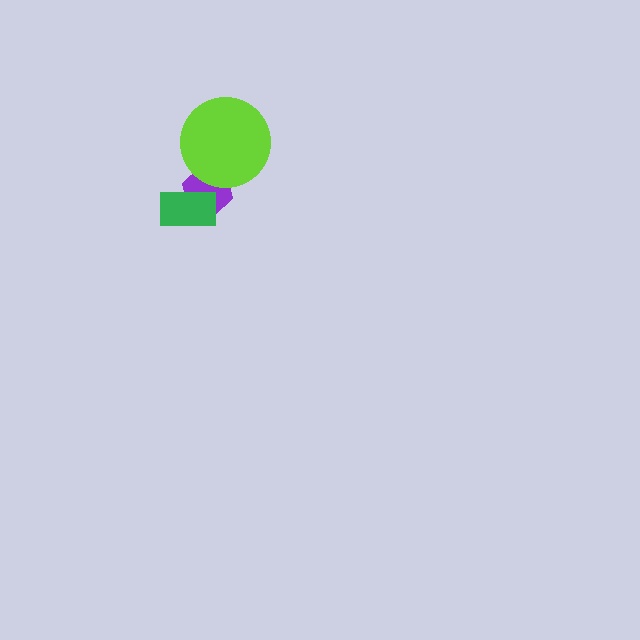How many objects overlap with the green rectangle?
1 object overlaps with the green rectangle.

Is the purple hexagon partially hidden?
Yes, it is partially covered by another shape.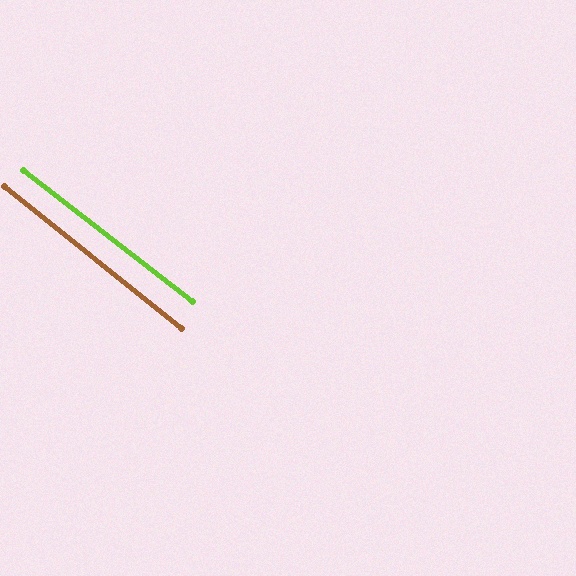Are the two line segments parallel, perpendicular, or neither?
Parallel — their directions differ by only 1.1°.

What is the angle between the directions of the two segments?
Approximately 1 degree.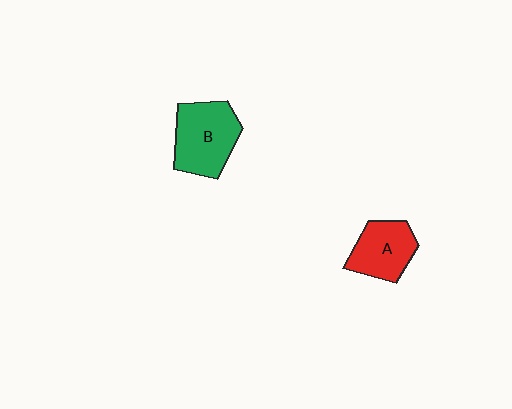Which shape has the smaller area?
Shape A (red).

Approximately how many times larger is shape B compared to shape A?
Approximately 1.3 times.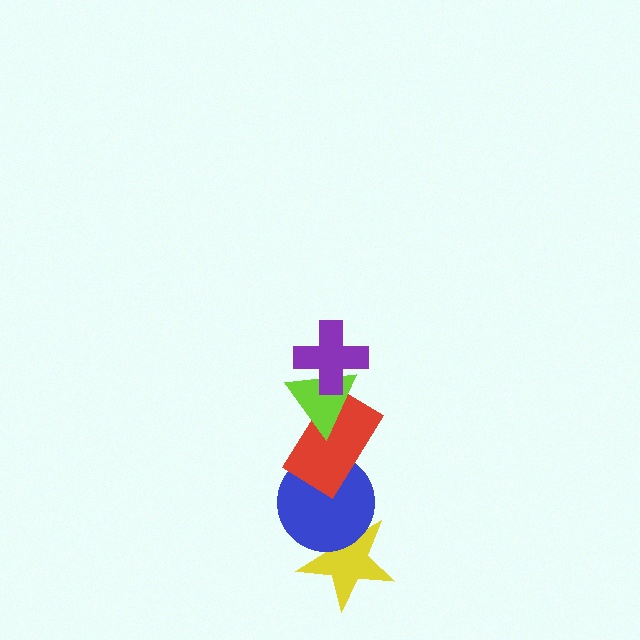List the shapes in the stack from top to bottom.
From top to bottom: the purple cross, the lime triangle, the red rectangle, the blue circle, the yellow star.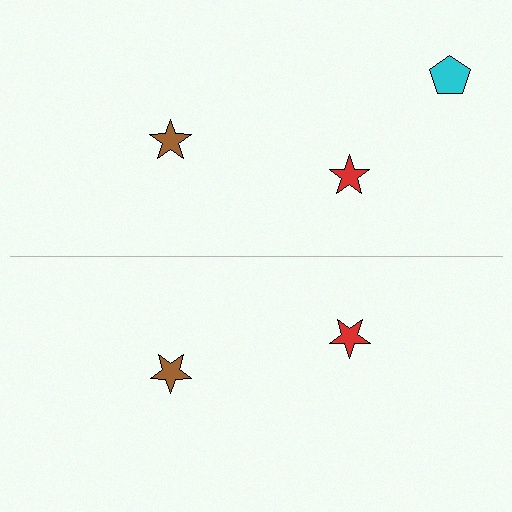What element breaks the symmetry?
A cyan pentagon is missing from the bottom side.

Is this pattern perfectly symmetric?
No, the pattern is not perfectly symmetric. A cyan pentagon is missing from the bottom side.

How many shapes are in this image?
There are 5 shapes in this image.